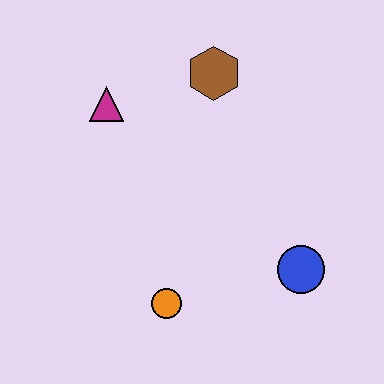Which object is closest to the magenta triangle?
The brown hexagon is closest to the magenta triangle.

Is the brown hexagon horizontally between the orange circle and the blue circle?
Yes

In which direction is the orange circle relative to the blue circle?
The orange circle is to the left of the blue circle.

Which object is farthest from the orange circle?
The brown hexagon is farthest from the orange circle.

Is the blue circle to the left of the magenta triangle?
No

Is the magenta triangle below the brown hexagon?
Yes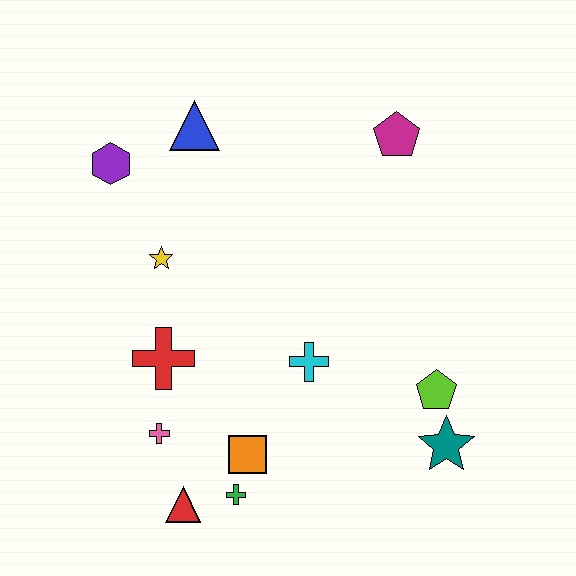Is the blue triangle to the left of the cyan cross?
Yes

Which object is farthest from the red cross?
The magenta pentagon is farthest from the red cross.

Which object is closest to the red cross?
The pink cross is closest to the red cross.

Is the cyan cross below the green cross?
No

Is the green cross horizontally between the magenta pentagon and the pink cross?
Yes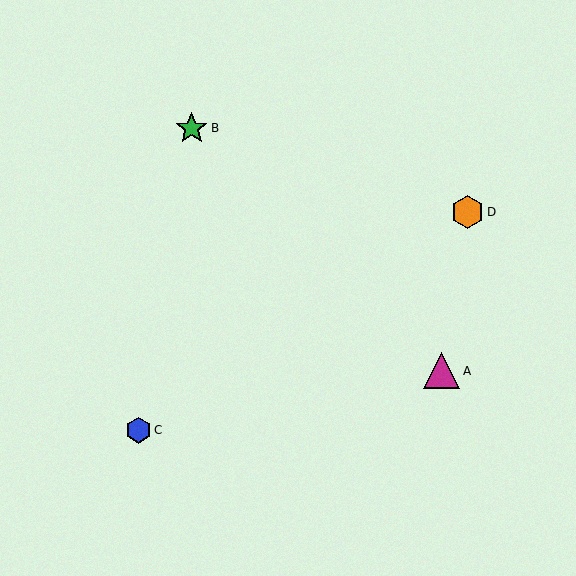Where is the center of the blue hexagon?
The center of the blue hexagon is at (138, 430).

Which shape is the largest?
The magenta triangle (labeled A) is the largest.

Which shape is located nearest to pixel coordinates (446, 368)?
The magenta triangle (labeled A) at (442, 371) is nearest to that location.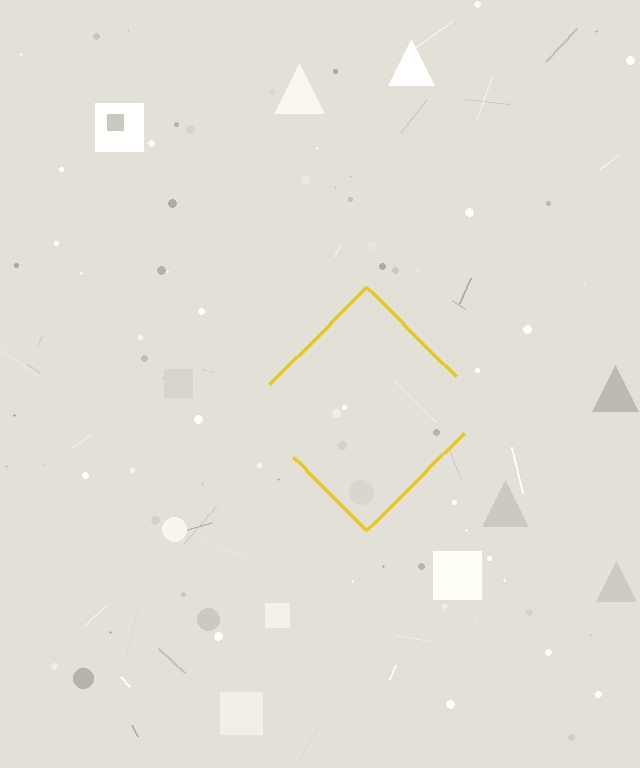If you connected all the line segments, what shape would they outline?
They would outline a diamond.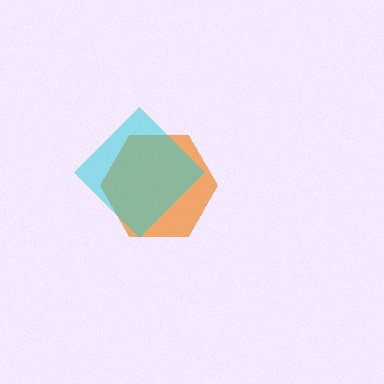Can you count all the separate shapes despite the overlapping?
Yes, there are 2 separate shapes.